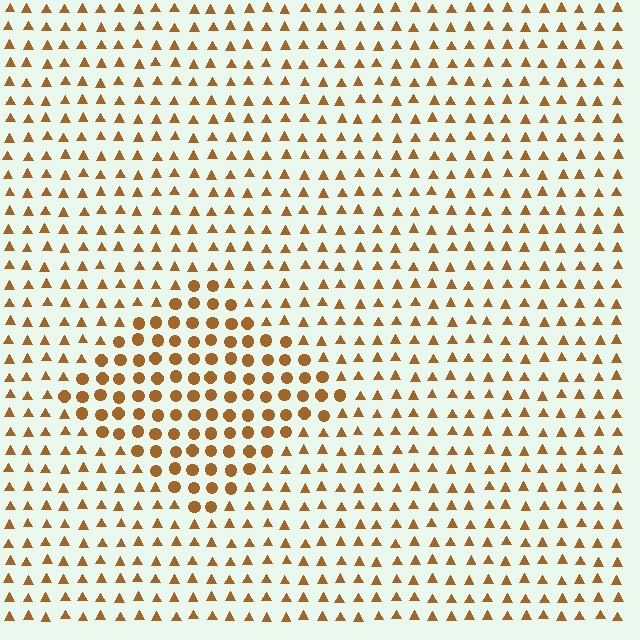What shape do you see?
I see a diamond.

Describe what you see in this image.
The image is filled with small brown elements arranged in a uniform grid. A diamond-shaped region contains circles, while the surrounding area contains triangles. The boundary is defined purely by the change in element shape.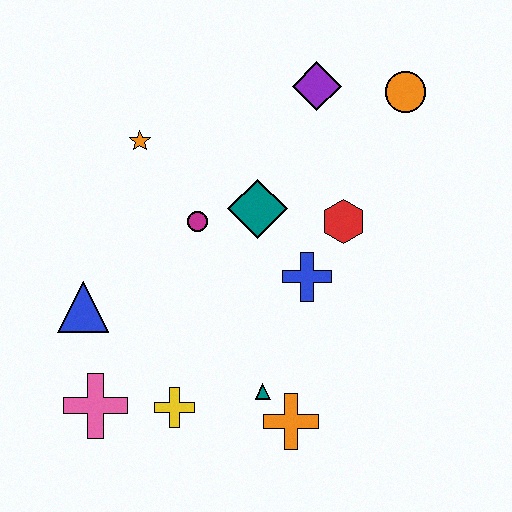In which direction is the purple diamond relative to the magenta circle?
The purple diamond is above the magenta circle.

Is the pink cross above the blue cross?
No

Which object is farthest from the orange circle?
The pink cross is farthest from the orange circle.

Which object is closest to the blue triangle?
The pink cross is closest to the blue triangle.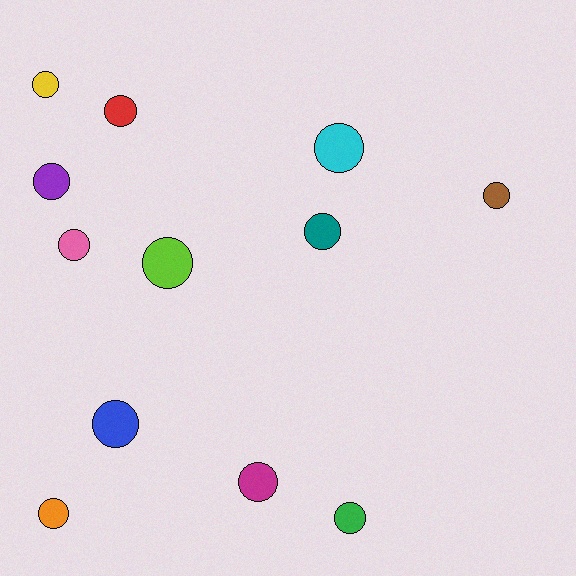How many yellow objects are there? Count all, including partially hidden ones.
There is 1 yellow object.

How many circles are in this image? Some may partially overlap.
There are 12 circles.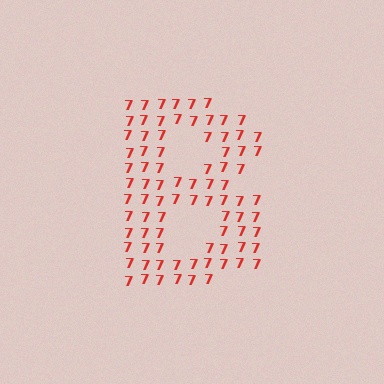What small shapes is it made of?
It is made of small digit 7's.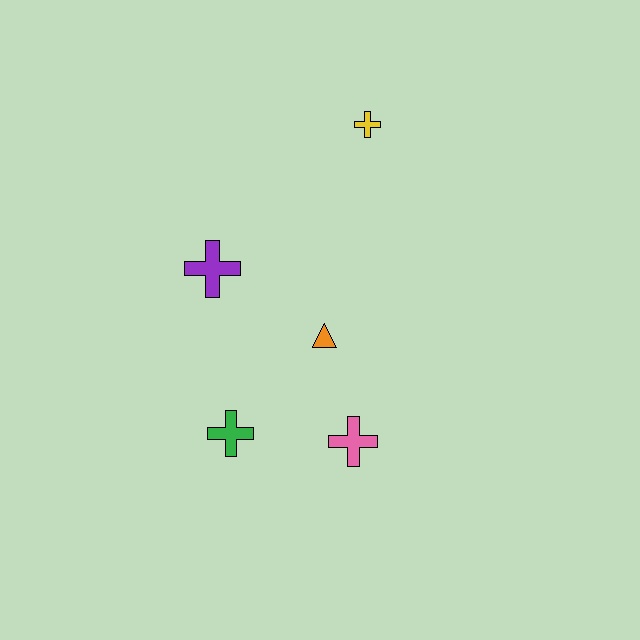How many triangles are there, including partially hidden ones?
There is 1 triangle.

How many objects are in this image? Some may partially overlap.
There are 5 objects.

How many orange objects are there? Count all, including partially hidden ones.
There is 1 orange object.